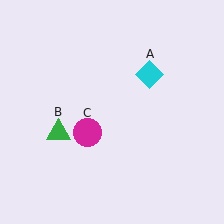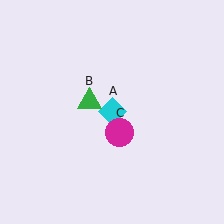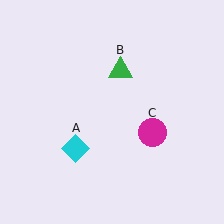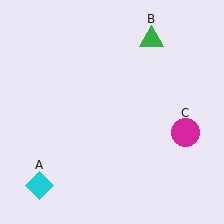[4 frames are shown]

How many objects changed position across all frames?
3 objects changed position: cyan diamond (object A), green triangle (object B), magenta circle (object C).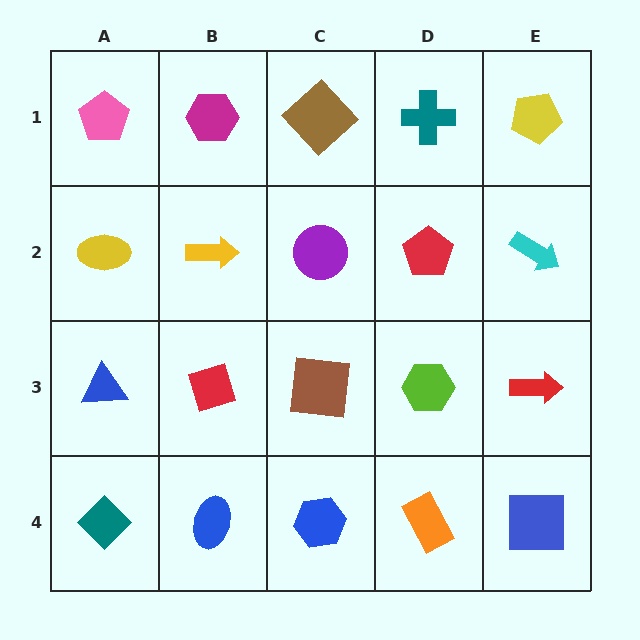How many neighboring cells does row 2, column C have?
4.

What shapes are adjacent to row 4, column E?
A red arrow (row 3, column E), an orange rectangle (row 4, column D).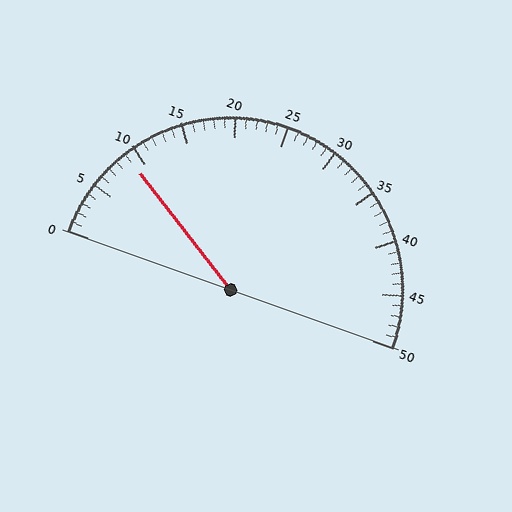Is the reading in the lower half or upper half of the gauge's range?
The reading is in the lower half of the range (0 to 50).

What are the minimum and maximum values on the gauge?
The gauge ranges from 0 to 50.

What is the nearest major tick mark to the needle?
The nearest major tick mark is 10.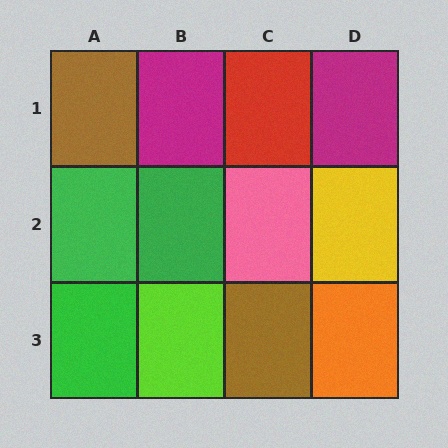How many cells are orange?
1 cell is orange.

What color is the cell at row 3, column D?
Orange.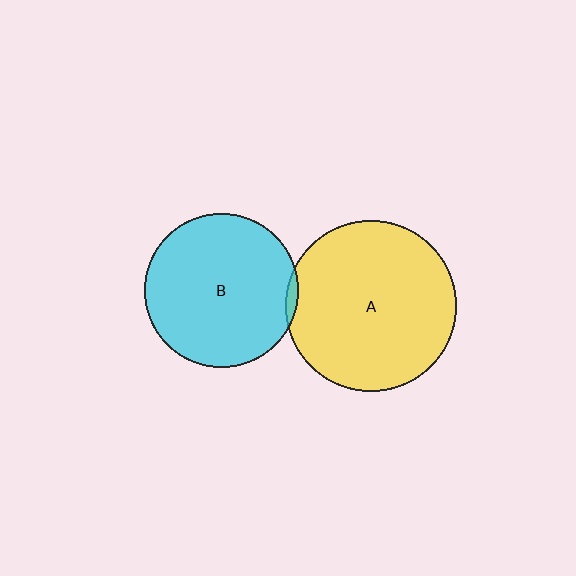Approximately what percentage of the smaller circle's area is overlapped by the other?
Approximately 5%.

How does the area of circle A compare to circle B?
Approximately 1.2 times.